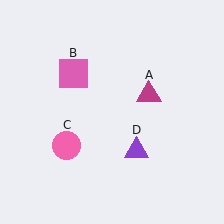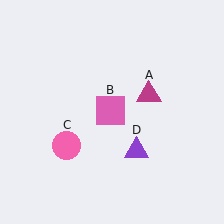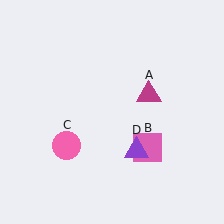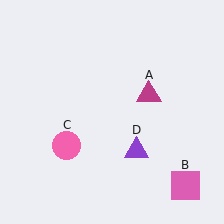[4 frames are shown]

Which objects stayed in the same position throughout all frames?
Magenta triangle (object A) and pink circle (object C) and purple triangle (object D) remained stationary.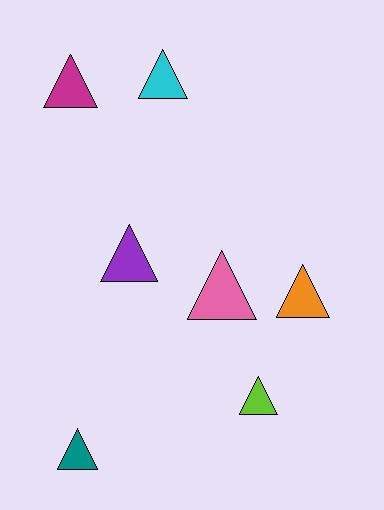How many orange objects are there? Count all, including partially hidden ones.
There is 1 orange object.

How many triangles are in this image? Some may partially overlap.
There are 7 triangles.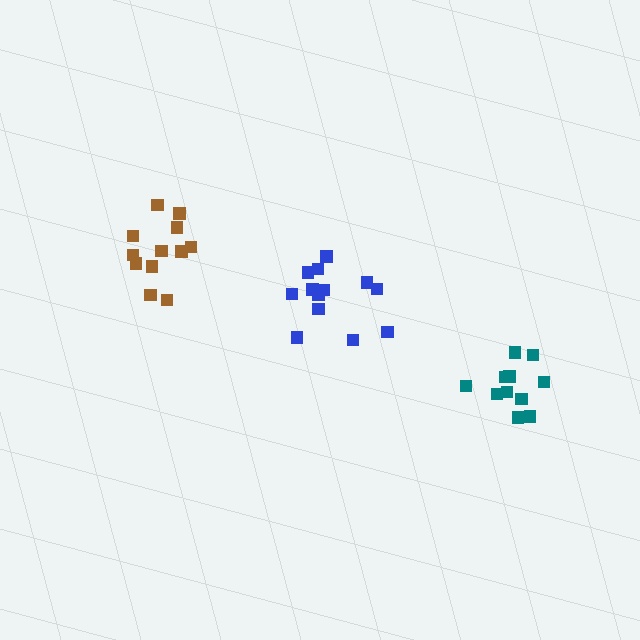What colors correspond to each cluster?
The clusters are colored: blue, brown, teal.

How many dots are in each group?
Group 1: 13 dots, Group 2: 12 dots, Group 3: 11 dots (36 total).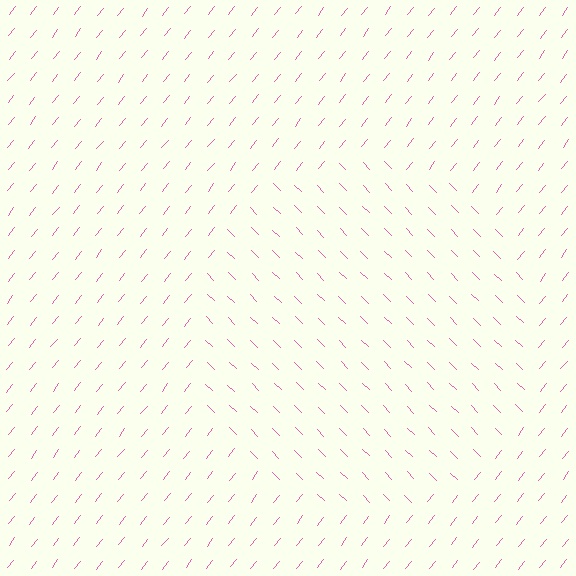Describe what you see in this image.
The image is filled with small pink line segments. A circle region in the image has lines oriented differently from the surrounding lines, creating a visible texture boundary.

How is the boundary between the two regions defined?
The boundary is defined purely by a change in line orientation (approximately 84 degrees difference). All lines are the same color and thickness.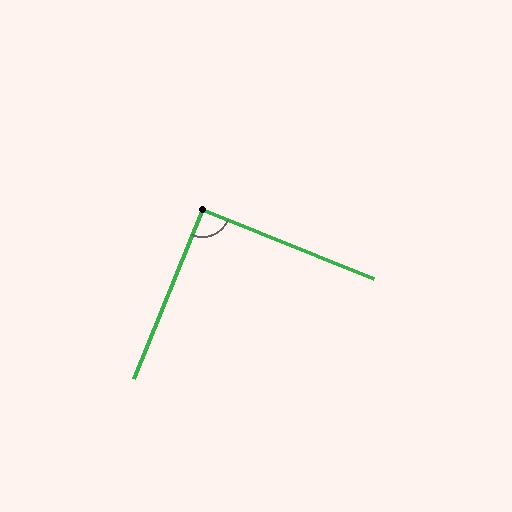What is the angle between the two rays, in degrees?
Approximately 90 degrees.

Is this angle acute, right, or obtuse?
It is approximately a right angle.